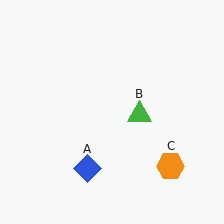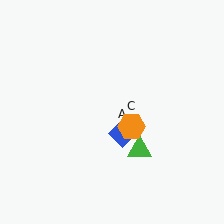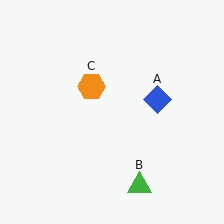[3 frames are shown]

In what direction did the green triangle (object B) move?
The green triangle (object B) moved down.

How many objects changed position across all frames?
3 objects changed position: blue diamond (object A), green triangle (object B), orange hexagon (object C).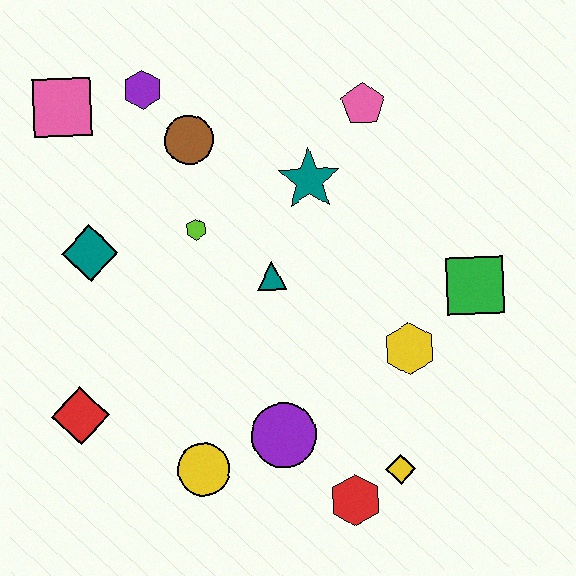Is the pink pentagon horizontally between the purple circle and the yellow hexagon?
Yes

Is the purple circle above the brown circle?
No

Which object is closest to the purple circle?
The yellow circle is closest to the purple circle.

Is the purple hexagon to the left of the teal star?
Yes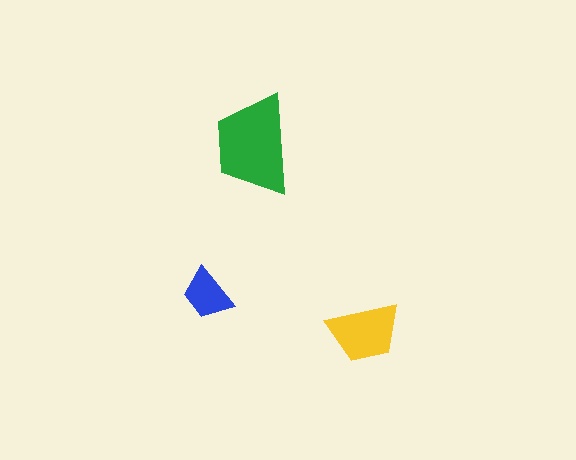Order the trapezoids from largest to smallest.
the green one, the yellow one, the blue one.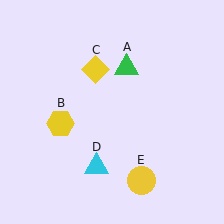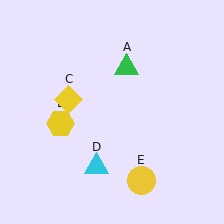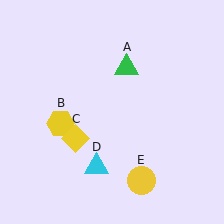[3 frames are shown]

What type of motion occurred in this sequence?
The yellow diamond (object C) rotated counterclockwise around the center of the scene.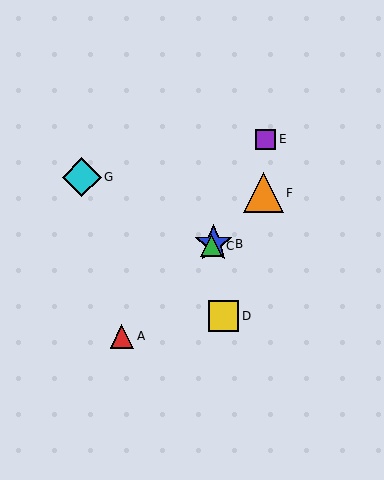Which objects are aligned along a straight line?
Objects A, B, C, F are aligned along a straight line.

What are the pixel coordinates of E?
Object E is at (266, 139).